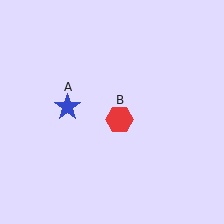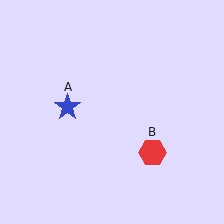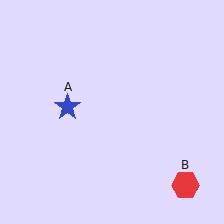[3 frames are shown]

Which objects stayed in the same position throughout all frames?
Blue star (object A) remained stationary.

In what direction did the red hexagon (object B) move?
The red hexagon (object B) moved down and to the right.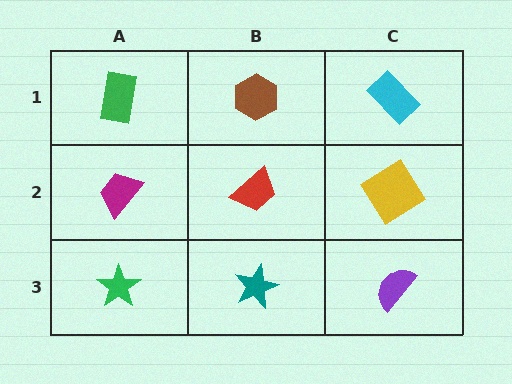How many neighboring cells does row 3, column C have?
2.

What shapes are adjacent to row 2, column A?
A green rectangle (row 1, column A), a green star (row 3, column A), a red trapezoid (row 2, column B).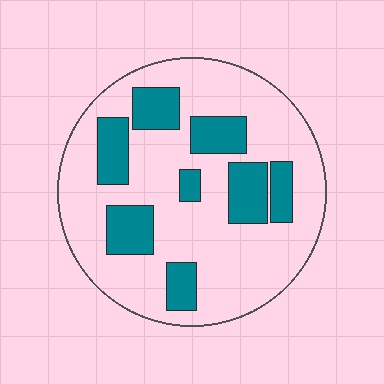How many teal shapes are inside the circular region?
8.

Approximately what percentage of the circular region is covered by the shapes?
Approximately 25%.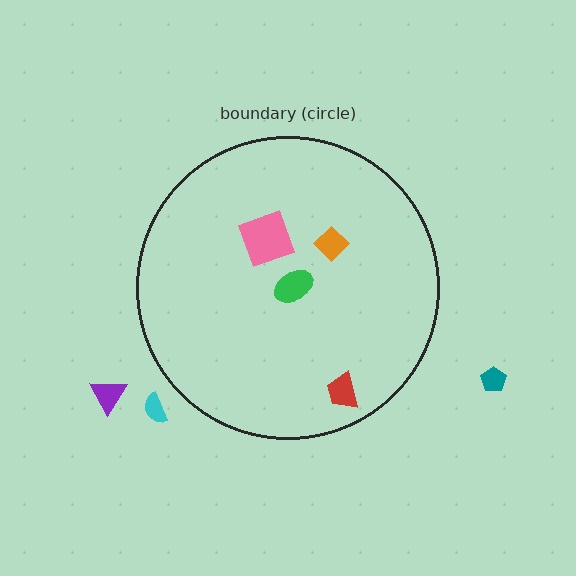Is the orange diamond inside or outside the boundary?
Inside.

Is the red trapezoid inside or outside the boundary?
Inside.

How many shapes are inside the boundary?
4 inside, 3 outside.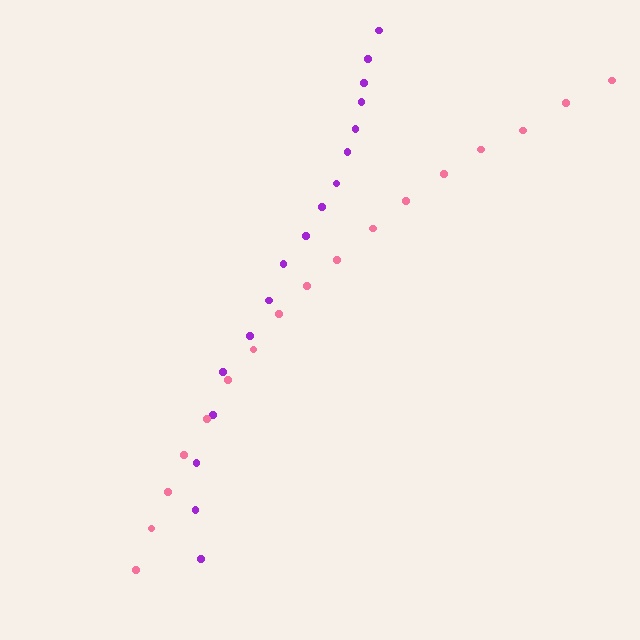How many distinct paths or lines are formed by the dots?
There are 2 distinct paths.